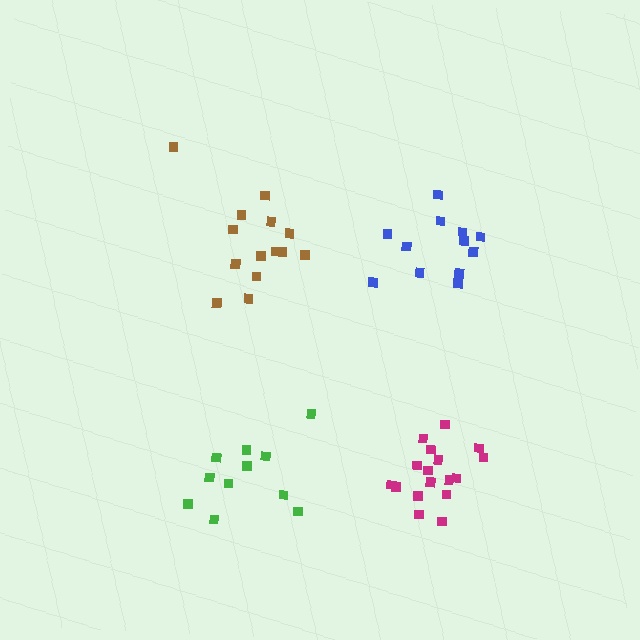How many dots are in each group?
Group 1: 14 dots, Group 2: 17 dots, Group 3: 12 dots, Group 4: 11 dots (54 total).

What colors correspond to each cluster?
The clusters are colored: brown, magenta, blue, green.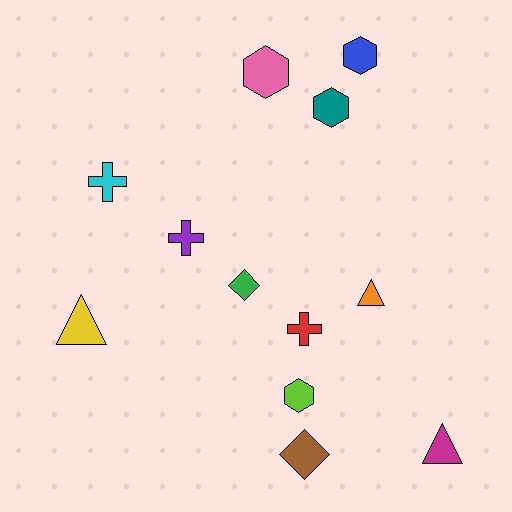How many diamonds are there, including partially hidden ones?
There are 2 diamonds.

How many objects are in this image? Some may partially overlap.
There are 12 objects.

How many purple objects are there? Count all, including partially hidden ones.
There is 1 purple object.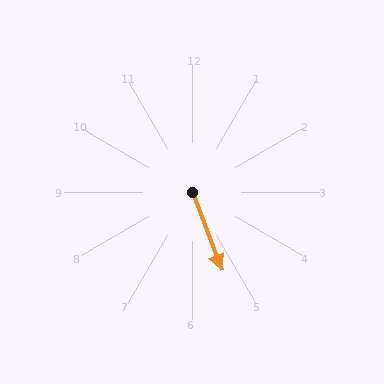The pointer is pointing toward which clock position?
Roughly 5 o'clock.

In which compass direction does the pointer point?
South.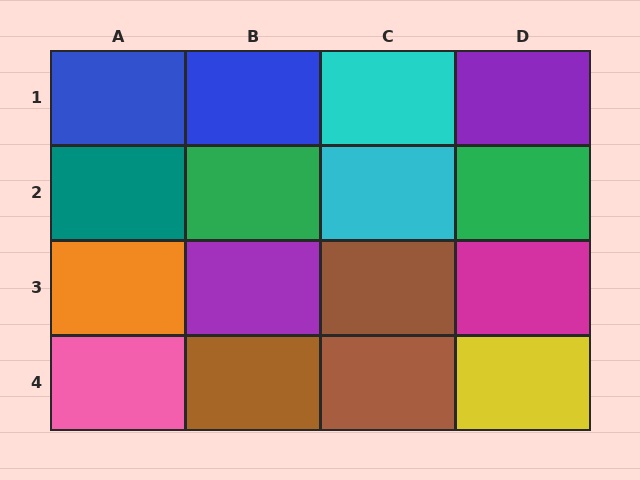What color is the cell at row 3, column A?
Orange.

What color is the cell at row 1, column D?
Purple.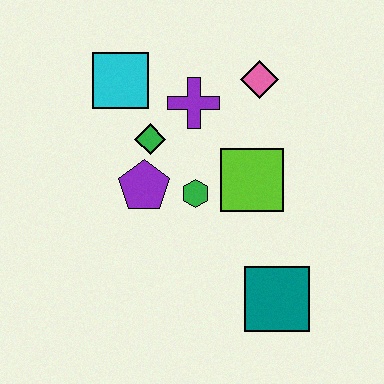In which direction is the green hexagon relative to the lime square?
The green hexagon is to the left of the lime square.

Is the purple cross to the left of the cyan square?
No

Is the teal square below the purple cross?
Yes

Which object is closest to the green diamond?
The purple pentagon is closest to the green diamond.